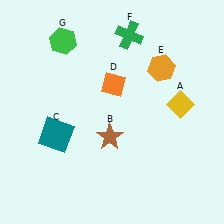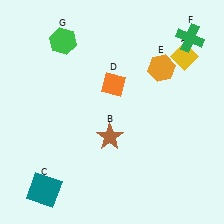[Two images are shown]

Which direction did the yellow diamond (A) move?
The yellow diamond (A) moved up.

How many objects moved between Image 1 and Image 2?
3 objects moved between the two images.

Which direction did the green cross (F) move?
The green cross (F) moved right.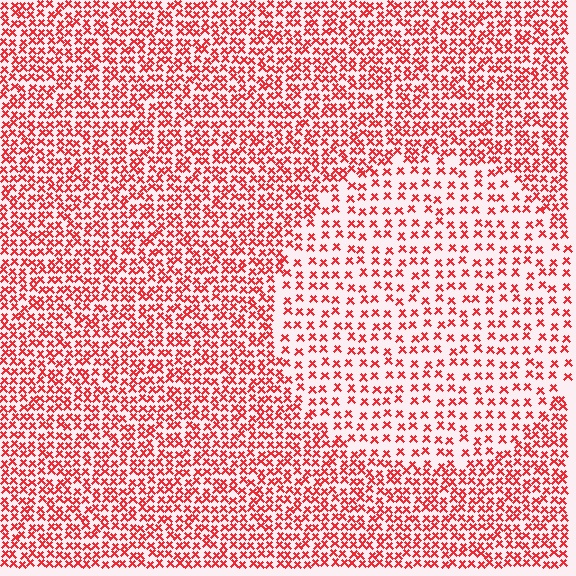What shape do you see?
I see a circle.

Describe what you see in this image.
The image contains small red elements arranged at two different densities. A circle-shaped region is visible where the elements are less densely packed than the surrounding area.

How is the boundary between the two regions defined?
The boundary is defined by a change in element density (approximately 1.9x ratio). All elements are the same color, size, and shape.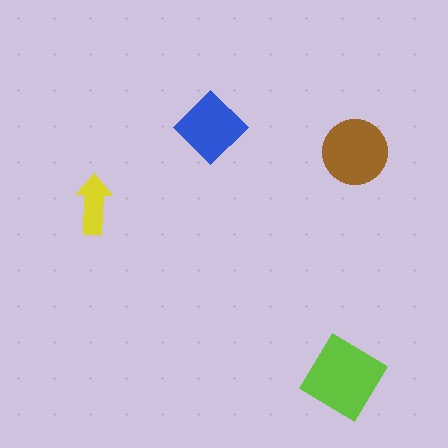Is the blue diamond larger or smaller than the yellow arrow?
Larger.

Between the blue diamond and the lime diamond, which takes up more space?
The lime diamond.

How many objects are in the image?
There are 4 objects in the image.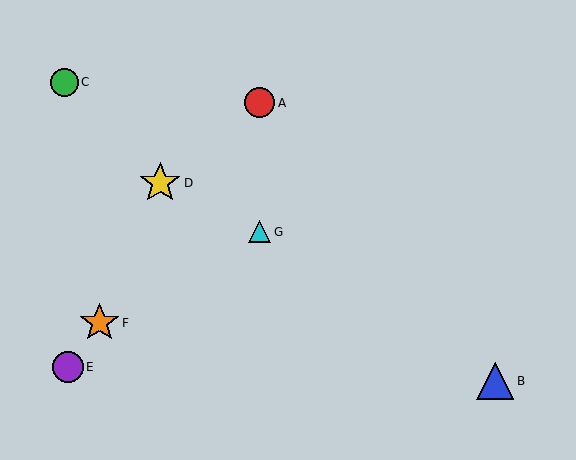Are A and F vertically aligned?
No, A is at x≈260 and F is at x≈99.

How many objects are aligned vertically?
2 objects (A, G) are aligned vertically.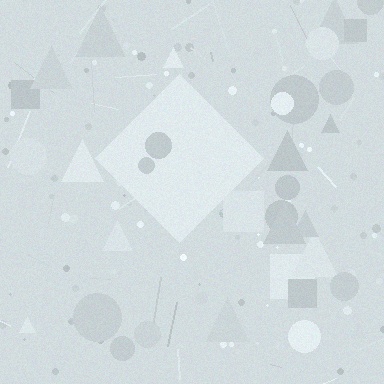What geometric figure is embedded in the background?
A diamond is embedded in the background.